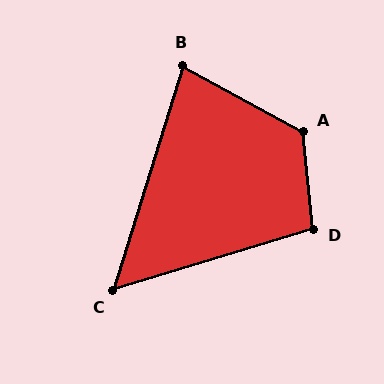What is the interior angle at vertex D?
Approximately 101 degrees (obtuse).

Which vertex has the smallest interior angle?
C, at approximately 56 degrees.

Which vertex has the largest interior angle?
A, at approximately 124 degrees.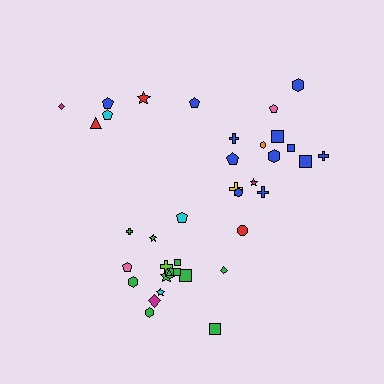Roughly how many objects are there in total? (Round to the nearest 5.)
Roughly 40 objects in total.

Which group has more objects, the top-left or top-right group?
The top-right group.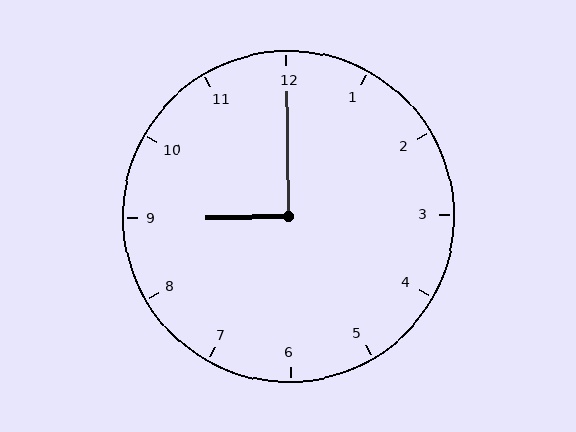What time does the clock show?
9:00.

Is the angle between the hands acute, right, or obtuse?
It is right.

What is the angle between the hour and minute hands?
Approximately 90 degrees.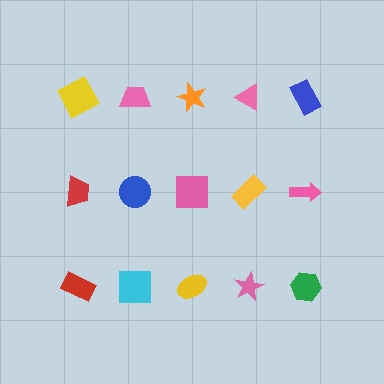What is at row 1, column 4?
A pink triangle.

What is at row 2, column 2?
A blue circle.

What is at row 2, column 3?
A pink square.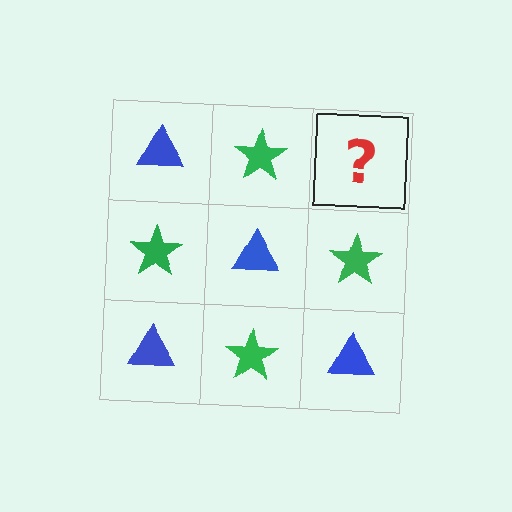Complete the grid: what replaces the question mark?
The question mark should be replaced with a blue triangle.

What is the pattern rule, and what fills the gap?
The rule is that it alternates blue triangle and green star in a checkerboard pattern. The gap should be filled with a blue triangle.